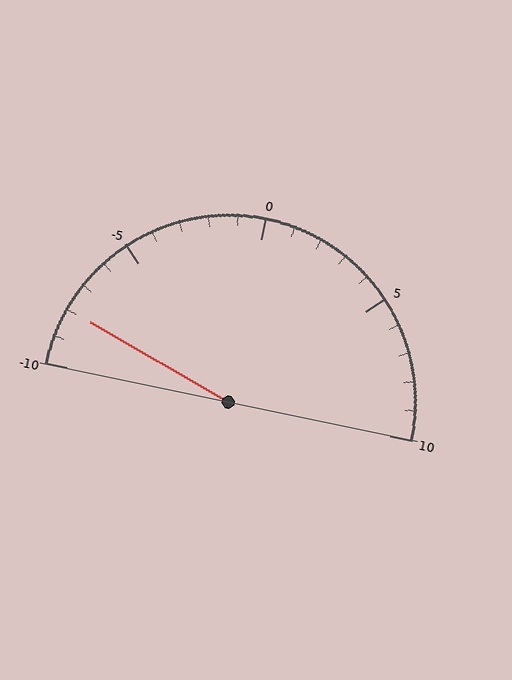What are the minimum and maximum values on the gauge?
The gauge ranges from -10 to 10.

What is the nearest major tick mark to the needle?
The nearest major tick mark is -10.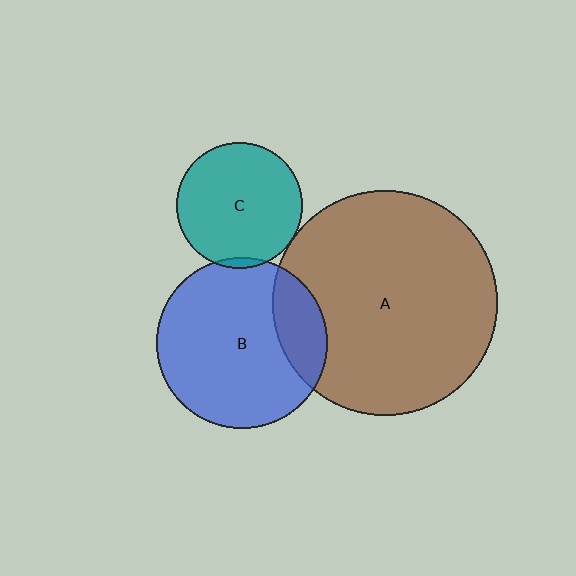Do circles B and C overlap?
Yes.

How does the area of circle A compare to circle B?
Approximately 1.7 times.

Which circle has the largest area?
Circle A (brown).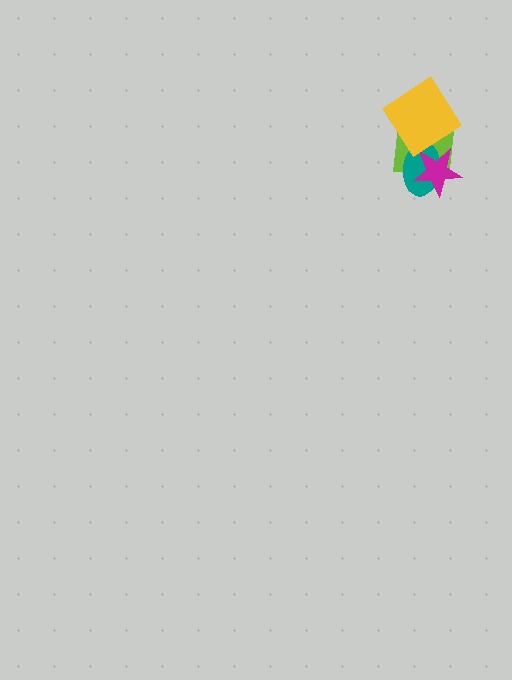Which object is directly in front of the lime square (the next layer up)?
The teal ellipse is directly in front of the lime square.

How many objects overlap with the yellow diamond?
3 objects overlap with the yellow diamond.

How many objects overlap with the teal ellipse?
3 objects overlap with the teal ellipse.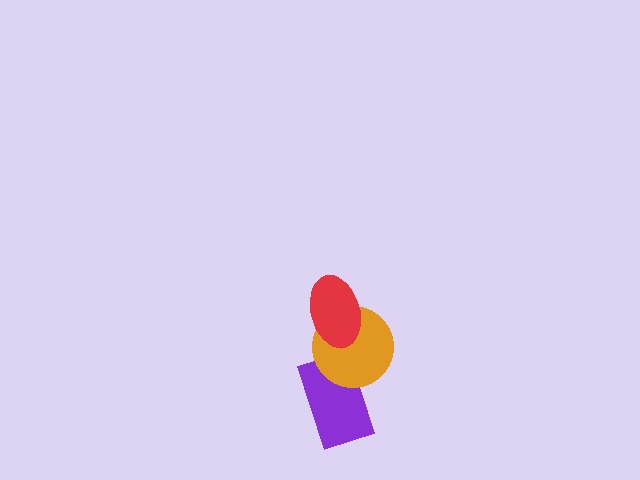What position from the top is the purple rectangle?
The purple rectangle is 3rd from the top.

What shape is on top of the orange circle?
The red ellipse is on top of the orange circle.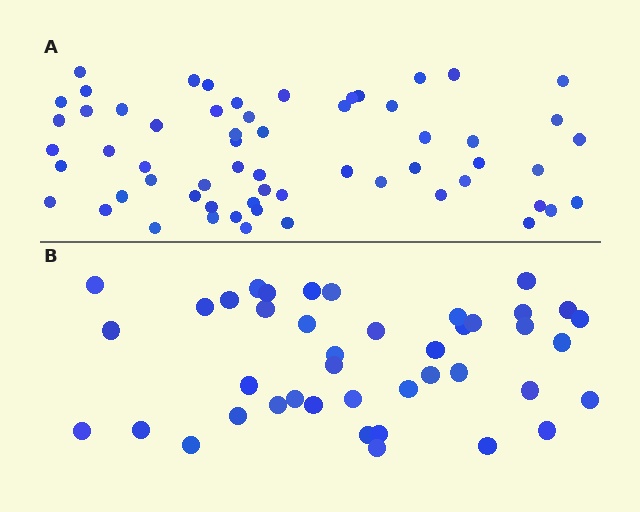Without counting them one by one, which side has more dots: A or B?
Region A (the top region) has more dots.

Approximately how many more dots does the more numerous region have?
Region A has approximately 20 more dots than region B.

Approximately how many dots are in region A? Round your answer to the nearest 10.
About 60 dots.